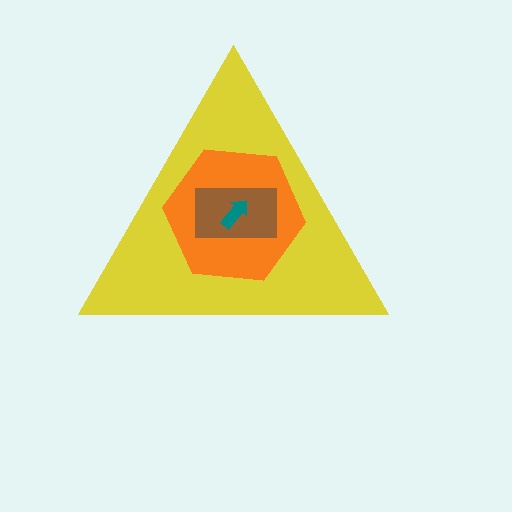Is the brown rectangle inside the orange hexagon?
Yes.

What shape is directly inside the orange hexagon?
The brown rectangle.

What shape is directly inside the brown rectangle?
The teal arrow.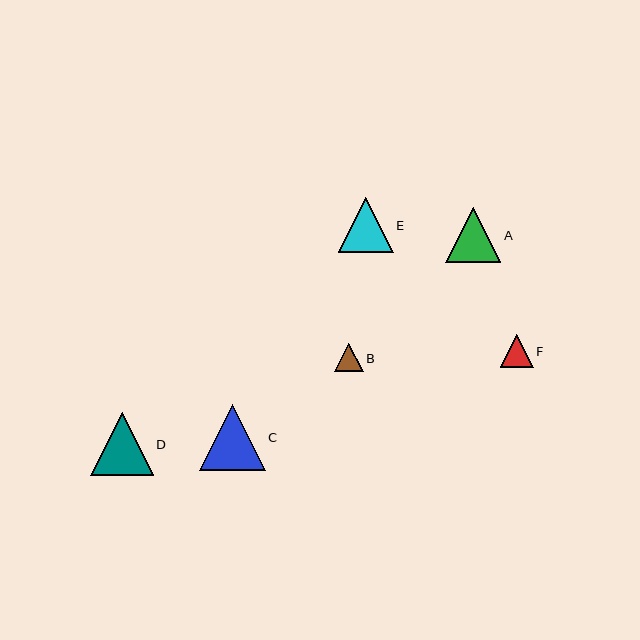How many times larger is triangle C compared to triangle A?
Triangle C is approximately 1.2 times the size of triangle A.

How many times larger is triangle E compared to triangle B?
Triangle E is approximately 1.9 times the size of triangle B.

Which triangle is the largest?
Triangle C is the largest with a size of approximately 65 pixels.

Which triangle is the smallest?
Triangle B is the smallest with a size of approximately 28 pixels.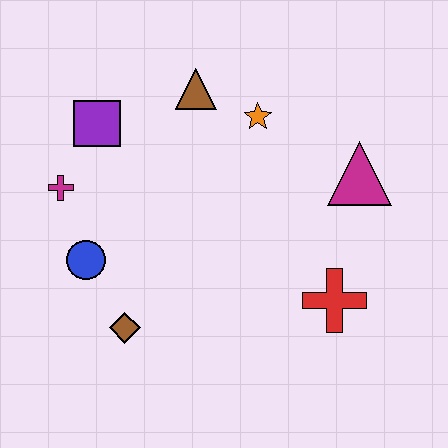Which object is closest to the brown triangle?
The orange star is closest to the brown triangle.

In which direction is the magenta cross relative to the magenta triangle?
The magenta cross is to the left of the magenta triangle.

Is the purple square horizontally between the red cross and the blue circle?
Yes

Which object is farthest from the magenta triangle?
The magenta cross is farthest from the magenta triangle.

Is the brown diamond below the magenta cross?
Yes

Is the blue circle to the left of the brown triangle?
Yes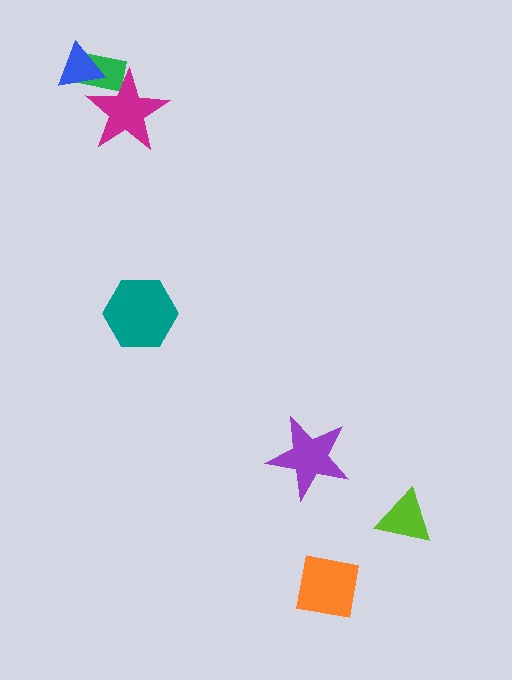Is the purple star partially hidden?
No, no other shape covers it.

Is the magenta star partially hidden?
Yes, it is partially covered by another shape.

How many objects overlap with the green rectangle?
2 objects overlap with the green rectangle.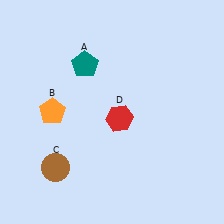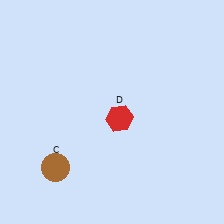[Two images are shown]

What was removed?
The orange pentagon (B), the teal pentagon (A) were removed in Image 2.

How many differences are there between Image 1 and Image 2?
There are 2 differences between the two images.